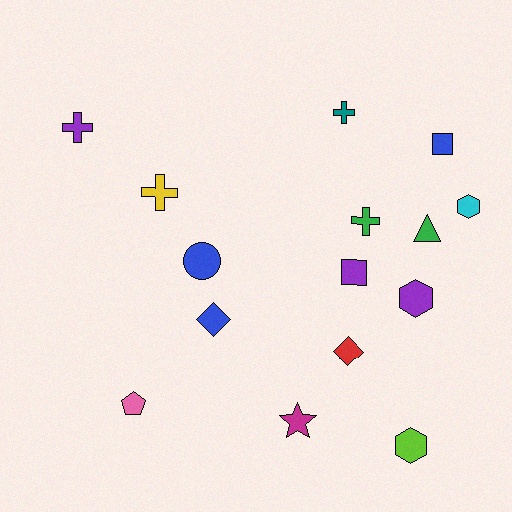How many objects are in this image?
There are 15 objects.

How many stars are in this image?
There is 1 star.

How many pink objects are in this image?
There is 1 pink object.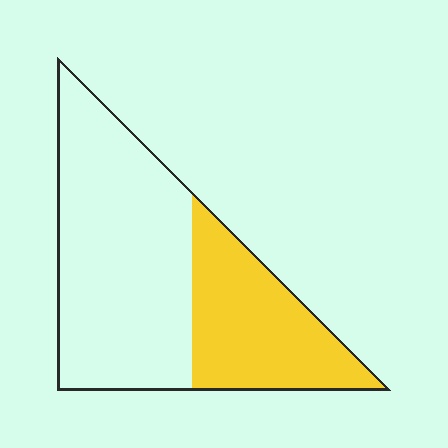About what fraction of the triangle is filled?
About three eighths (3/8).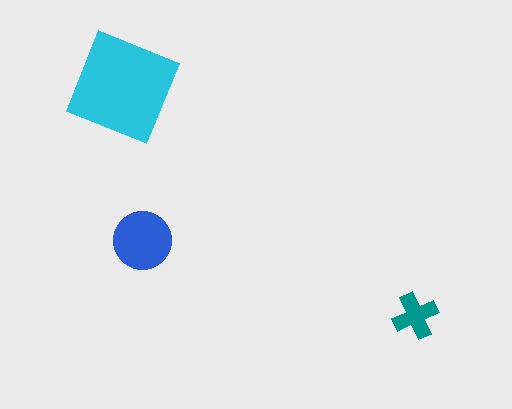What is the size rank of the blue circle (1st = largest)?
2nd.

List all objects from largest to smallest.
The cyan diamond, the blue circle, the teal cross.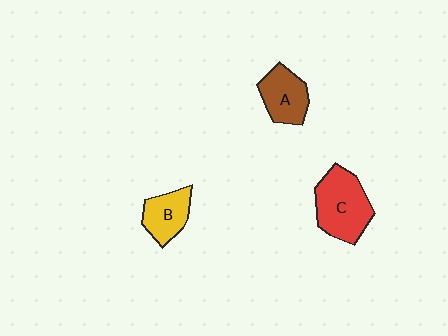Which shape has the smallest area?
Shape B (yellow).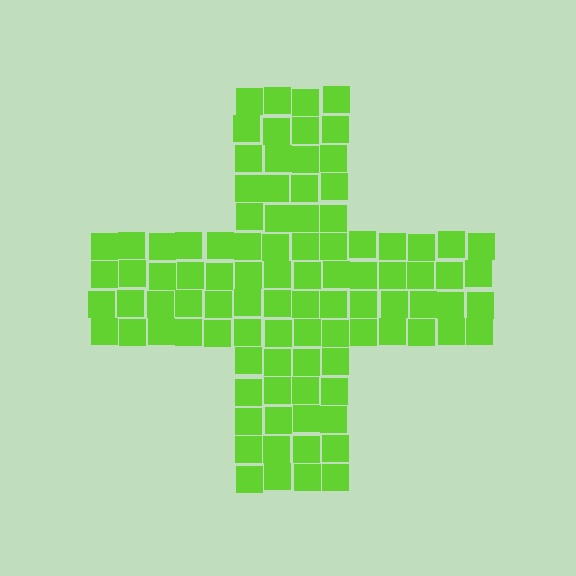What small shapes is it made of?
It is made of small squares.